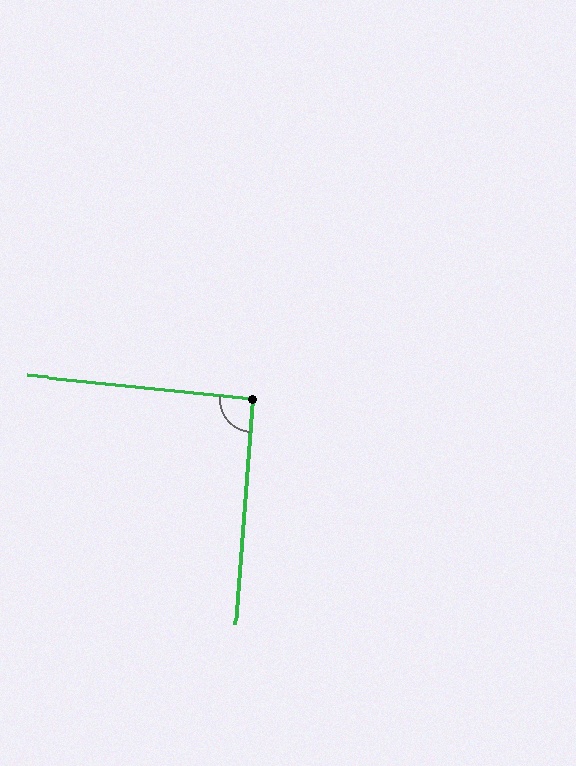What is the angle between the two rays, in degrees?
Approximately 92 degrees.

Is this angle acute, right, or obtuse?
It is approximately a right angle.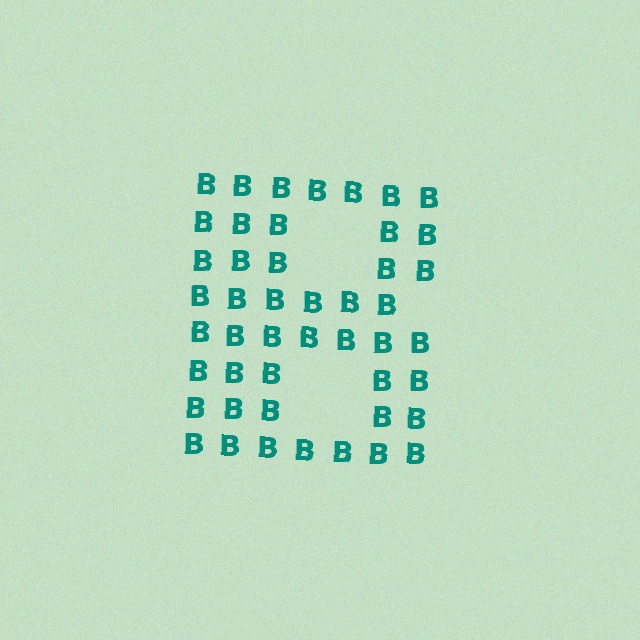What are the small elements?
The small elements are letter B's.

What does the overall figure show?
The overall figure shows the letter B.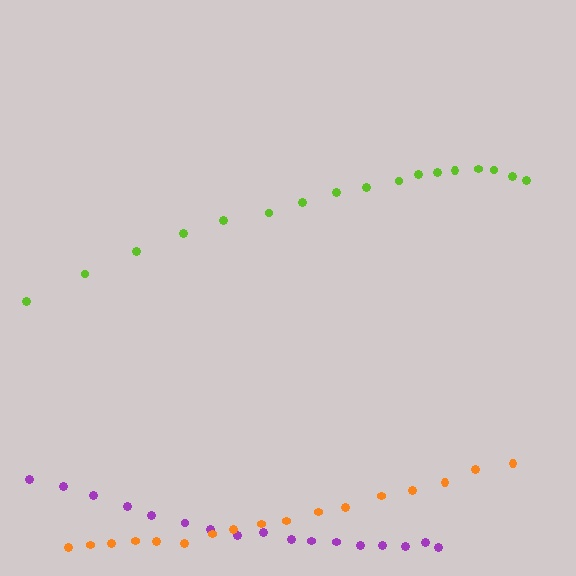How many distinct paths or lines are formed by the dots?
There are 3 distinct paths.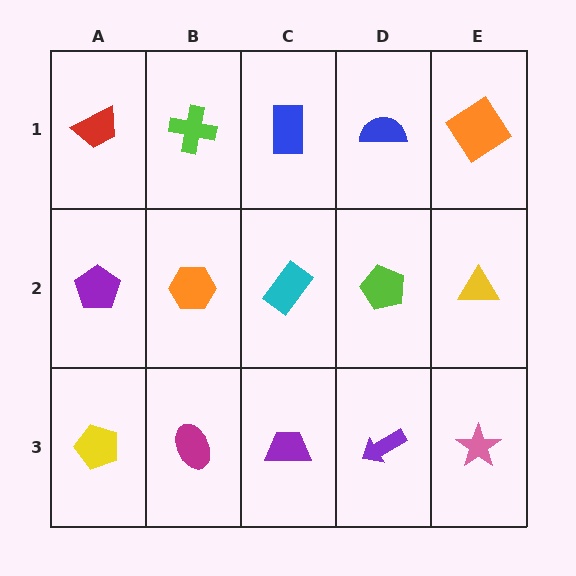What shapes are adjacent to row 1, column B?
An orange hexagon (row 2, column B), a red trapezoid (row 1, column A), a blue rectangle (row 1, column C).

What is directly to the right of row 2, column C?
A lime pentagon.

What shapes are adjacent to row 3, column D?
A lime pentagon (row 2, column D), a purple trapezoid (row 3, column C), a pink star (row 3, column E).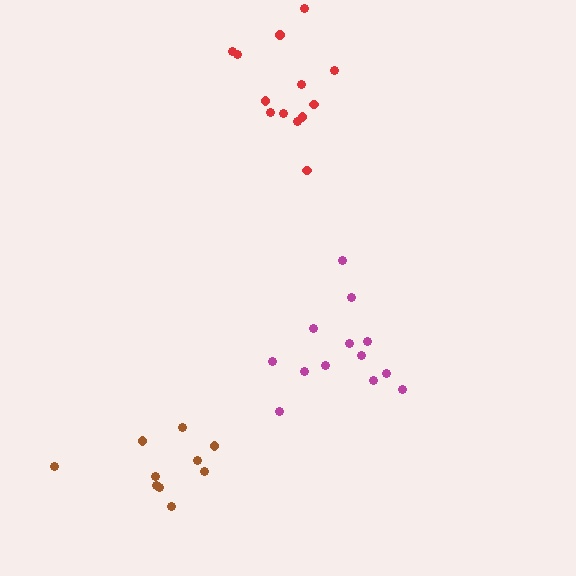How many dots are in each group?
Group 1: 13 dots, Group 2: 13 dots, Group 3: 10 dots (36 total).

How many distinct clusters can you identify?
There are 3 distinct clusters.